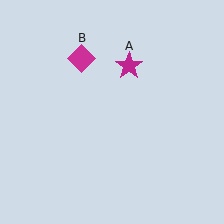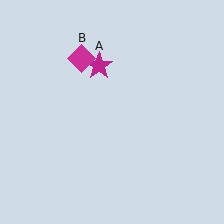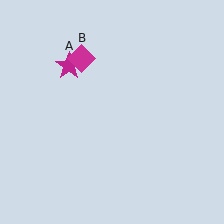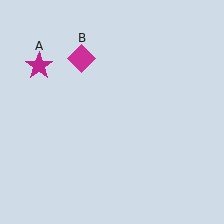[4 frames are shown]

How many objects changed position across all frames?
1 object changed position: magenta star (object A).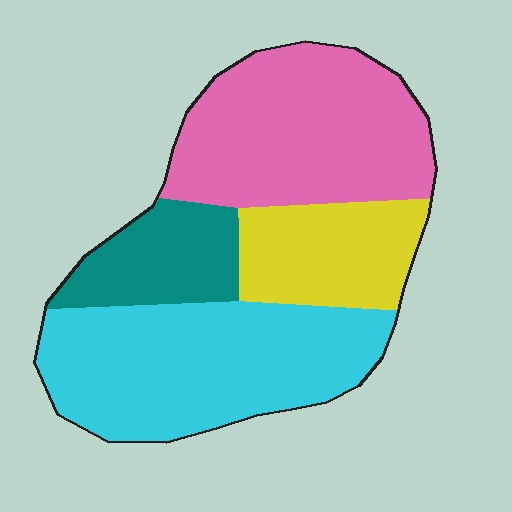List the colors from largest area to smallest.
From largest to smallest: cyan, pink, yellow, teal.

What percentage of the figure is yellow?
Yellow takes up less than a quarter of the figure.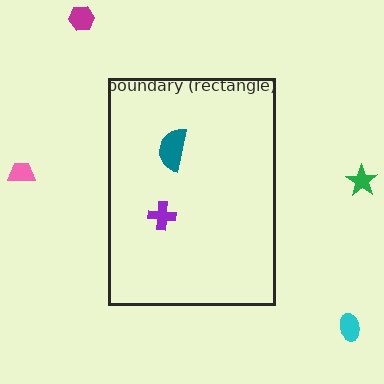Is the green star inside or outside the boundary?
Outside.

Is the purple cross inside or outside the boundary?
Inside.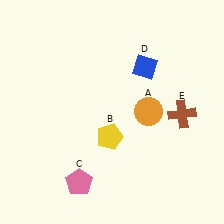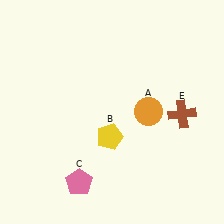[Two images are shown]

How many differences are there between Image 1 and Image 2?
There is 1 difference between the two images.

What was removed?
The blue diamond (D) was removed in Image 2.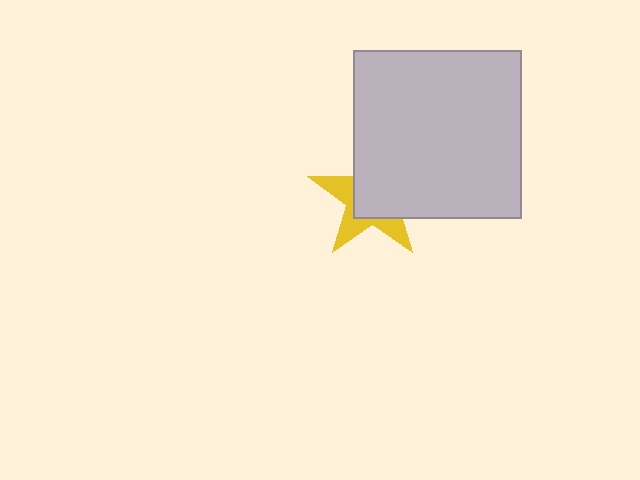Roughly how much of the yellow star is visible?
A small part of it is visible (roughly 39%).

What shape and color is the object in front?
The object in front is a light gray square.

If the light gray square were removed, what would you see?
You would see the complete yellow star.